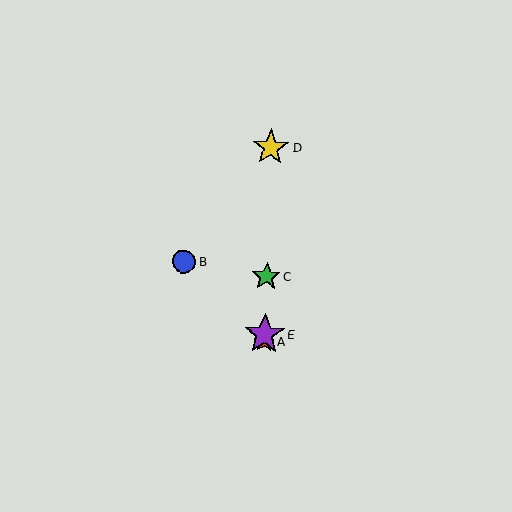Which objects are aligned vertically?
Objects A, C, D, E are aligned vertically.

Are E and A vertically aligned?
Yes, both are at x≈264.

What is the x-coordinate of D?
Object D is at x≈271.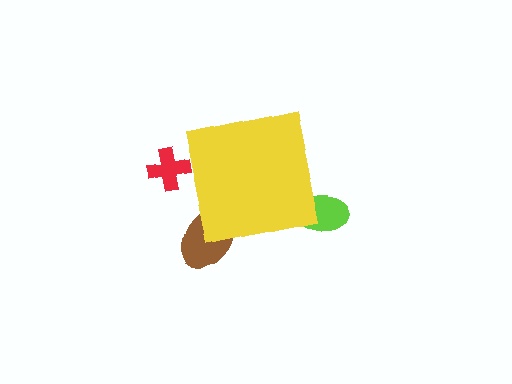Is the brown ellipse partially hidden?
Yes, the brown ellipse is partially hidden behind the yellow square.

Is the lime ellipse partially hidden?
Yes, the lime ellipse is partially hidden behind the yellow square.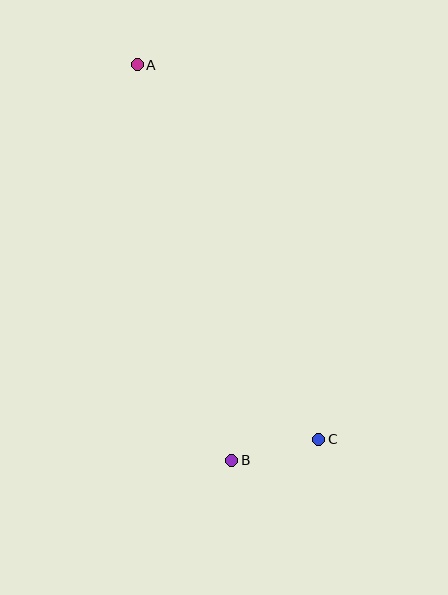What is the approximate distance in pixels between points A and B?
The distance between A and B is approximately 406 pixels.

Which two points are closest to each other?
Points B and C are closest to each other.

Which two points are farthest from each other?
Points A and C are farthest from each other.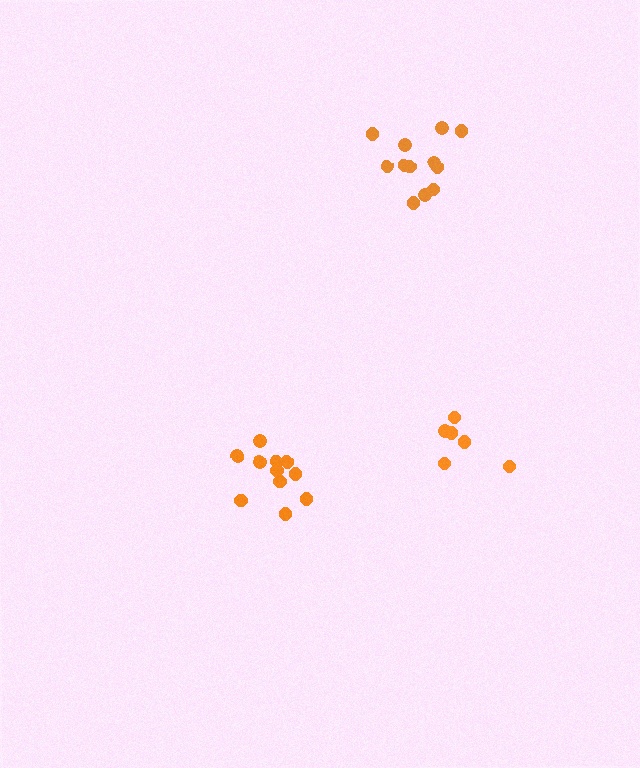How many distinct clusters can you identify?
There are 3 distinct clusters.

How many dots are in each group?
Group 1: 11 dots, Group 2: 12 dots, Group 3: 6 dots (29 total).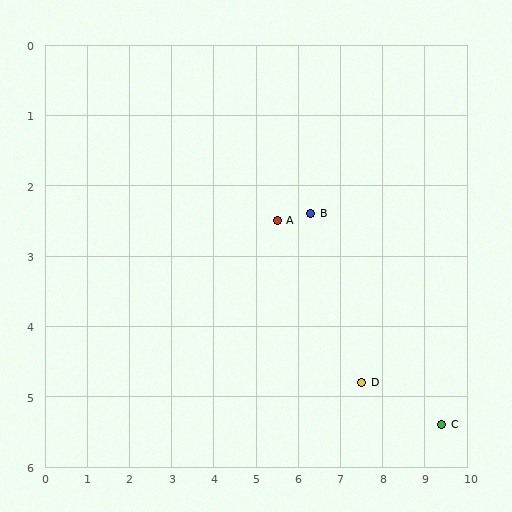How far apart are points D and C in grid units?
Points D and C are about 2.0 grid units apart.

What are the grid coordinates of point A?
Point A is at approximately (5.5, 2.5).